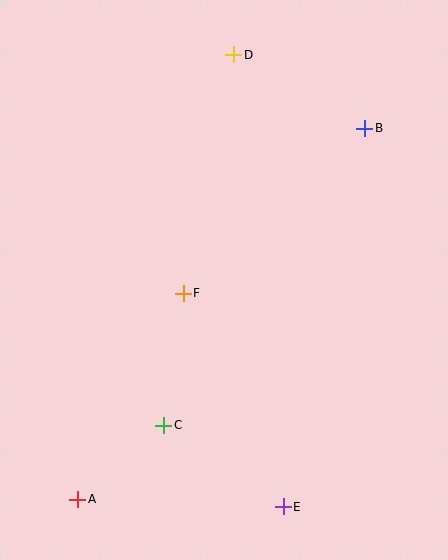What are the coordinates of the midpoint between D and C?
The midpoint between D and C is at (199, 240).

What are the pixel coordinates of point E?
Point E is at (283, 507).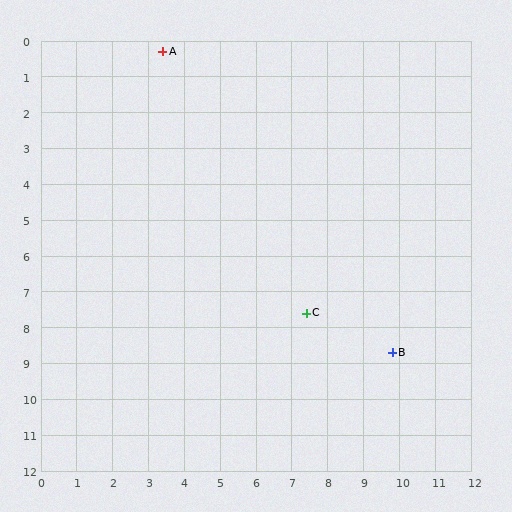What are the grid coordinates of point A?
Point A is at approximately (3.4, 0.3).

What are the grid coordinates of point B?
Point B is at approximately (9.8, 8.7).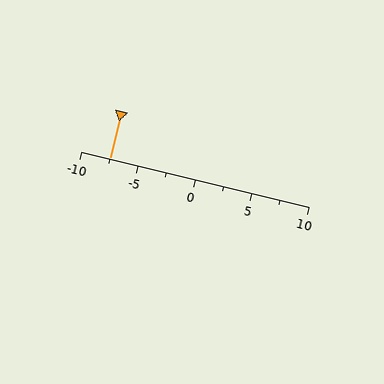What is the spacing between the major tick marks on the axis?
The major ticks are spaced 5 apart.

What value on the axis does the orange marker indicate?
The marker indicates approximately -7.5.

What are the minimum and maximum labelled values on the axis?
The axis runs from -10 to 10.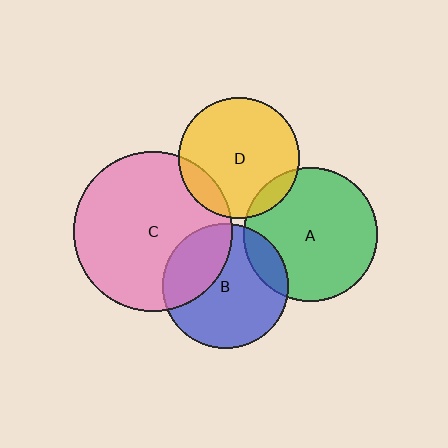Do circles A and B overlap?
Yes.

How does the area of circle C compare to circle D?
Approximately 1.7 times.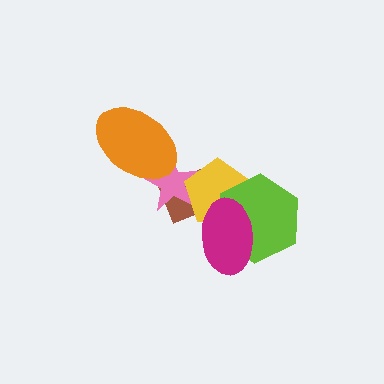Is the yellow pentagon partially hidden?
Yes, it is partially covered by another shape.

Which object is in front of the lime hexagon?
The magenta ellipse is in front of the lime hexagon.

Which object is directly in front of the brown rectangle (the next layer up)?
The pink star is directly in front of the brown rectangle.